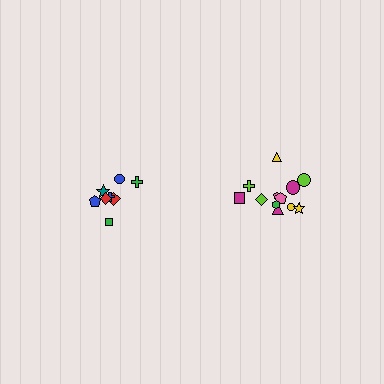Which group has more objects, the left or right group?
The right group.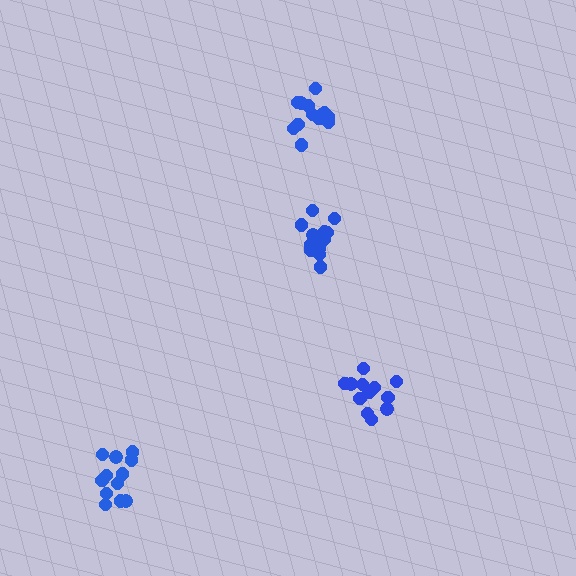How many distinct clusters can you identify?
There are 4 distinct clusters.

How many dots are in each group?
Group 1: 13 dots, Group 2: 12 dots, Group 3: 12 dots, Group 4: 13 dots (50 total).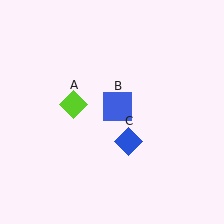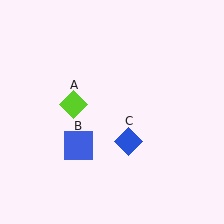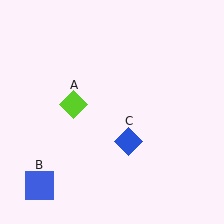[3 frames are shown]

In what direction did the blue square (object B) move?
The blue square (object B) moved down and to the left.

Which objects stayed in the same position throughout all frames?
Lime diamond (object A) and blue diamond (object C) remained stationary.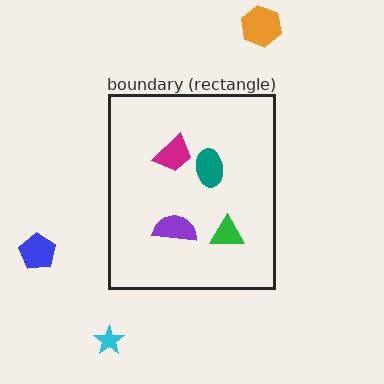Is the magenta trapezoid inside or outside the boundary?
Inside.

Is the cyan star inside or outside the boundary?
Outside.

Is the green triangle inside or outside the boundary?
Inside.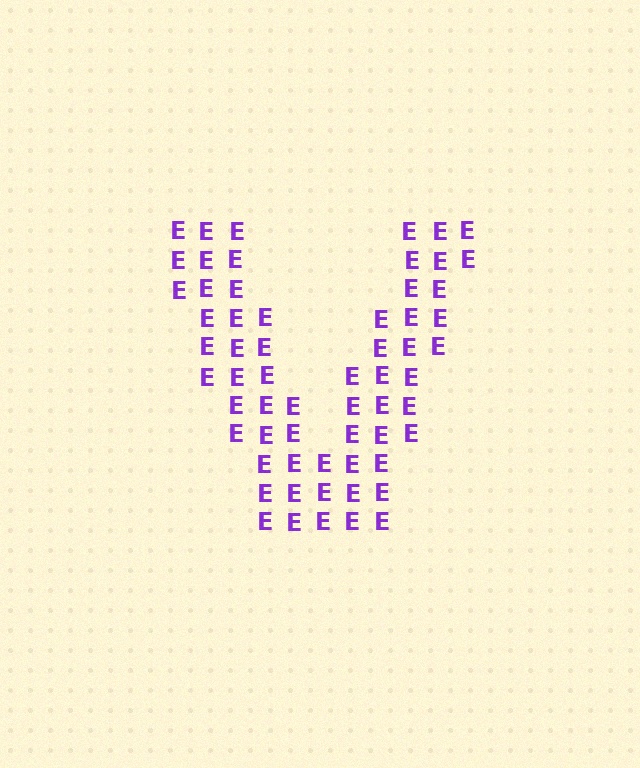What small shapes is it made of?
It is made of small letter E's.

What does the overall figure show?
The overall figure shows the letter V.